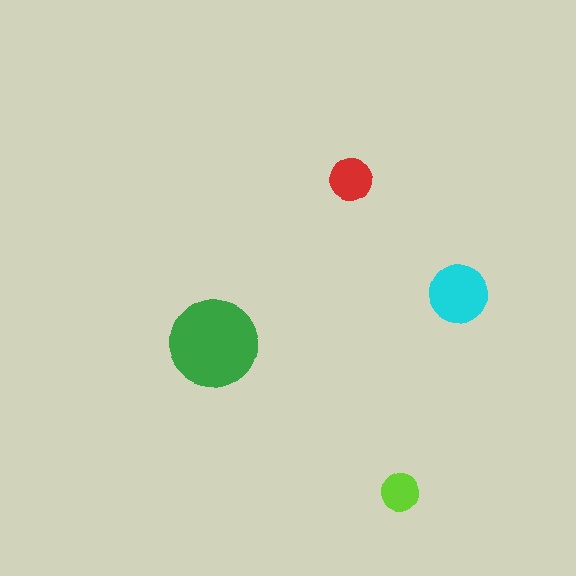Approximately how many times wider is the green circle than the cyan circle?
About 1.5 times wider.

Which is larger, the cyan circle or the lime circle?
The cyan one.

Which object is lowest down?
The lime circle is bottommost.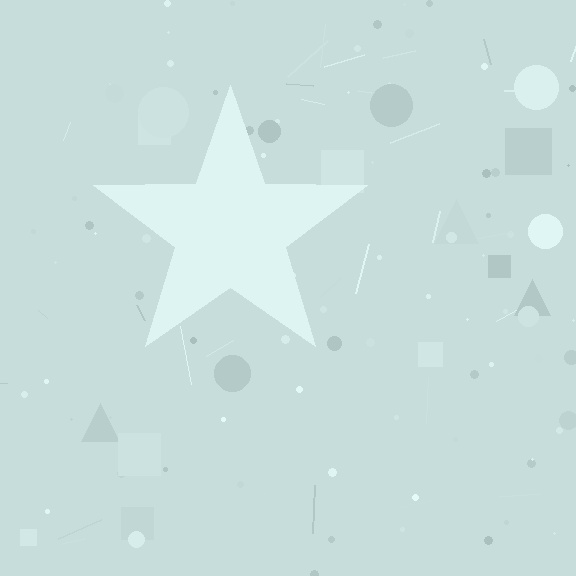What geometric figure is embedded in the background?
A star is embedded in the background.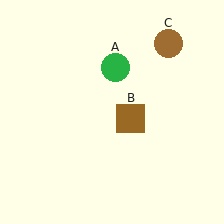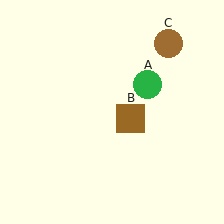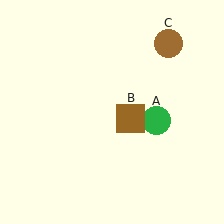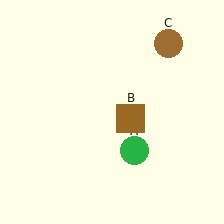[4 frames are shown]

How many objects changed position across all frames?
1 object changed position: green circle (object A).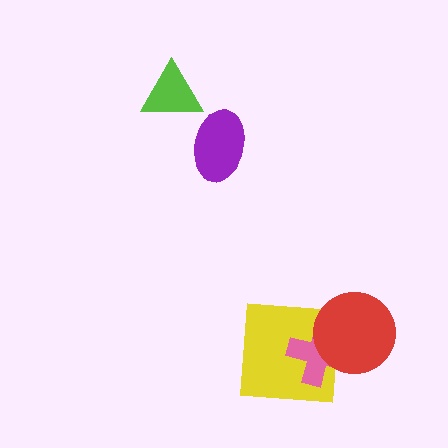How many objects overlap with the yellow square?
2 objects overlap with the yellow square.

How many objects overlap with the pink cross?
2 objects overlap with the pink cross.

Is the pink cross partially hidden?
Yes, it is partially covered by another shape.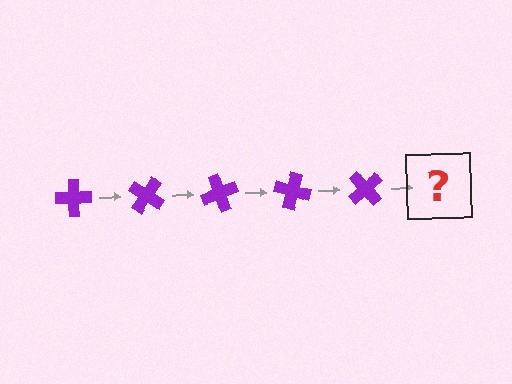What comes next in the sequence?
The next element should be a purple cross rotated 175 degrees.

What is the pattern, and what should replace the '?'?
The pattern is that the cross rotates 35 degrees each step. The '?' should be a purple cross rotated 175 degrees.